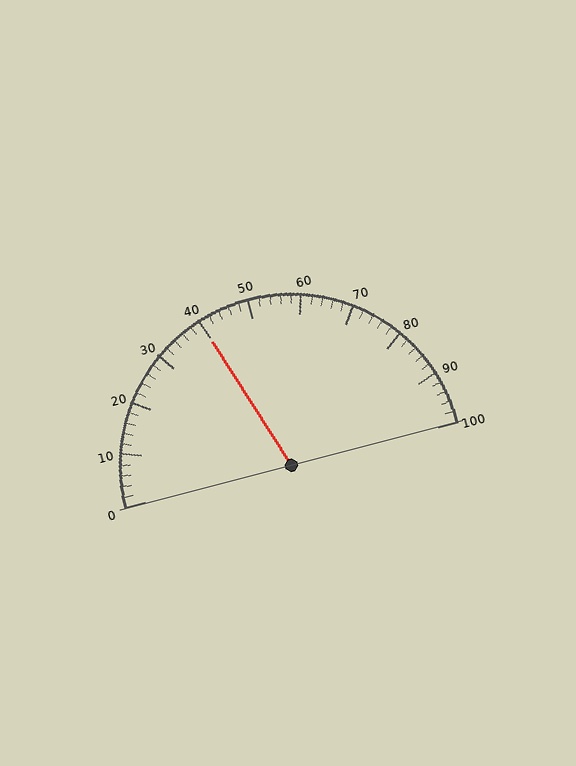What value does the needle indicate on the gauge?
The needle indicates approximately 40.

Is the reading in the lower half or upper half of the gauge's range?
The reading is in the lower half of the range (0 to 100).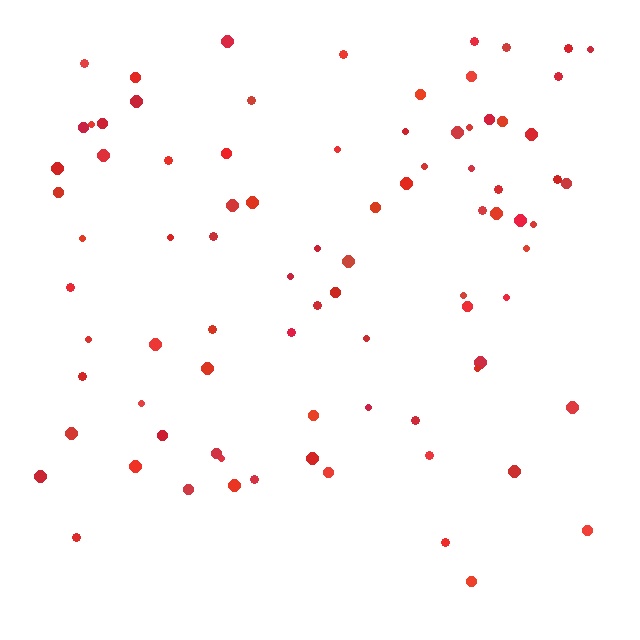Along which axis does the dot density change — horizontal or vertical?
Vertical.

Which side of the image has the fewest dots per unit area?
The bottom.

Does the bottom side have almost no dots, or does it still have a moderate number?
Still a moderate number, just noticeably fewer than the top.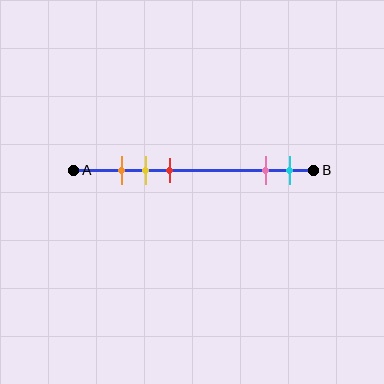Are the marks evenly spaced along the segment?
No, the marks are not evenly spaced.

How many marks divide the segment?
There are 5 marks dividing the segment.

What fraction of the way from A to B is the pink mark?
The pink mark is approximately 80% (0.8) of the way from A to B.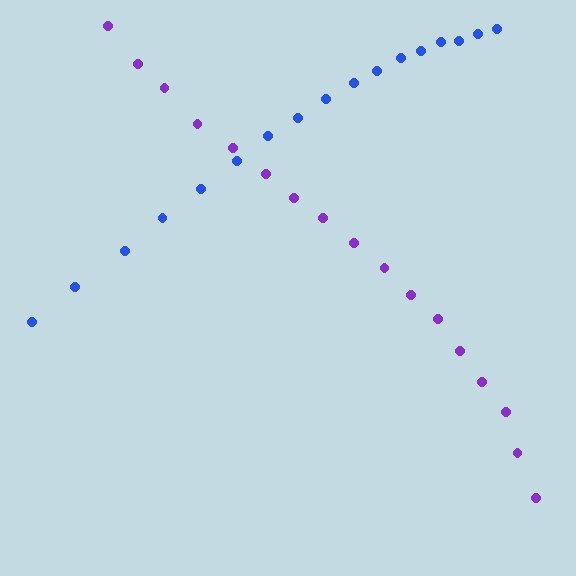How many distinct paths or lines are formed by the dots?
There are 2 distinct paths.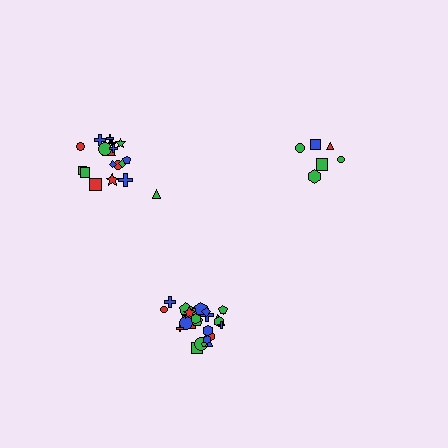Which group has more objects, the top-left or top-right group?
The top-left group.